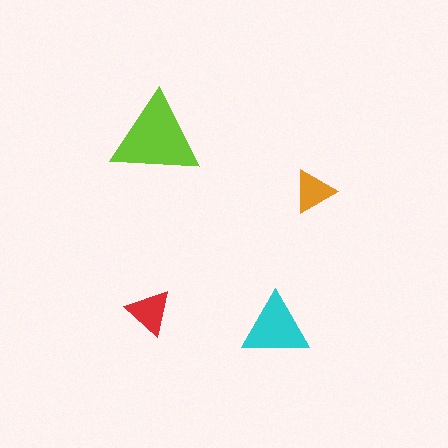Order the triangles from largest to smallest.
the lime one, the cyan one, the red one, the orange one.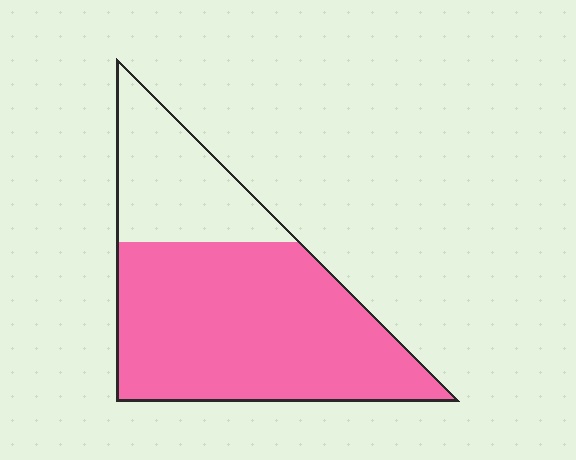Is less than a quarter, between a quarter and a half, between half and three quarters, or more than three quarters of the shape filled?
Between half and three quarters.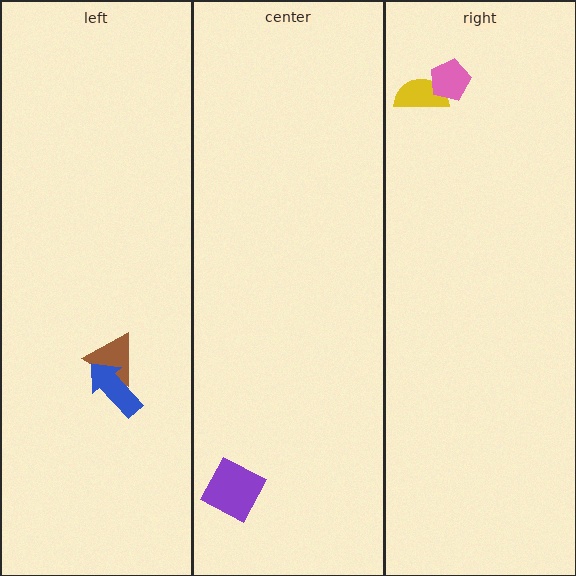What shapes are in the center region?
The purple square.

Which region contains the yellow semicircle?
The right region.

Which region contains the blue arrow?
The left region.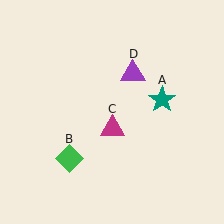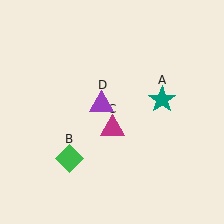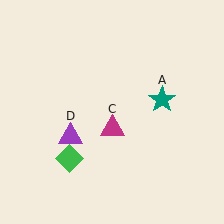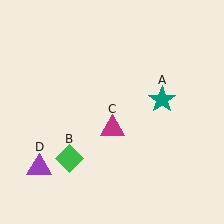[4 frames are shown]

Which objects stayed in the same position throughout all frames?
Teal star (object A) and green diamond (object B) and magenta triangle (object C) remained stationary.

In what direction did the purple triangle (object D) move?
The purple triangle (object D) moved down and to the left.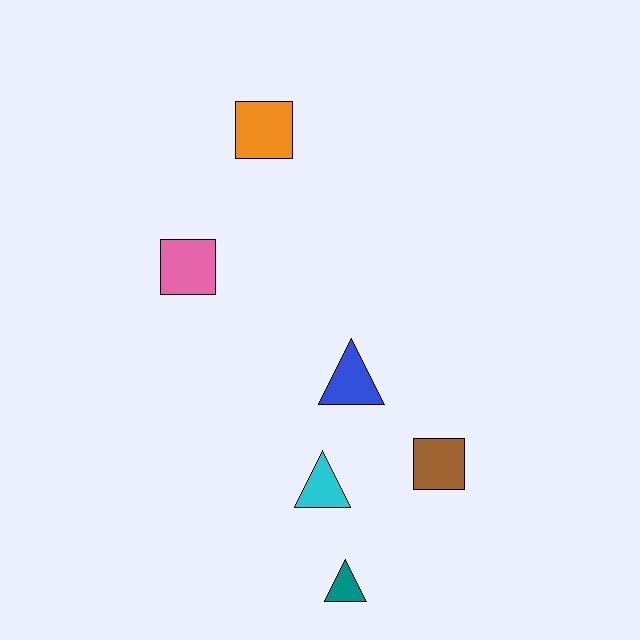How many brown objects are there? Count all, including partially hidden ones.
There is 1 brown object.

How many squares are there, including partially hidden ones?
There are 3 squares.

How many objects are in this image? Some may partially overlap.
There are 6 objects.